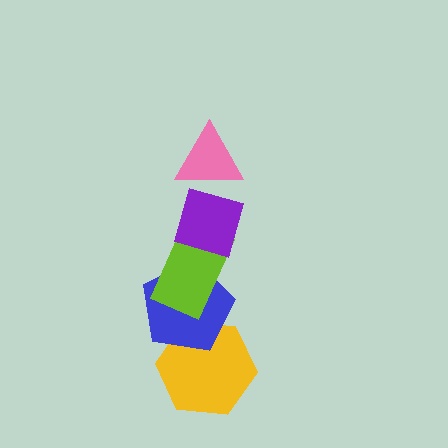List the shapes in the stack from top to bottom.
From top to bottom: the pink triangle, the purple diamond, the lime rectangle, the blue pentagon, the yellow hexagon.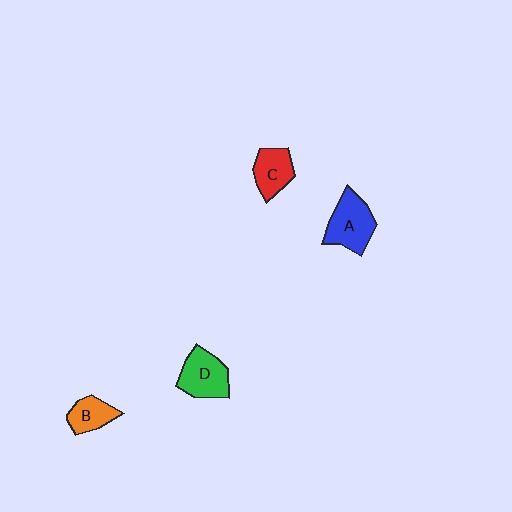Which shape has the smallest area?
Shape B (orange).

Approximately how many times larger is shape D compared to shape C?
Approximately 1.3 times.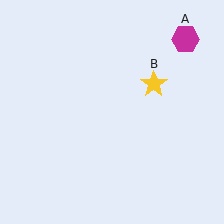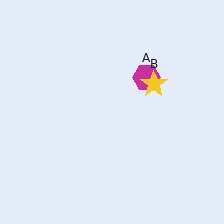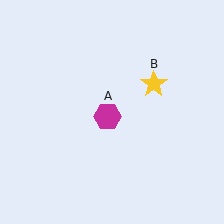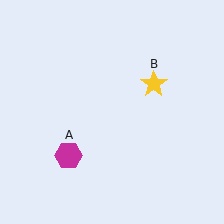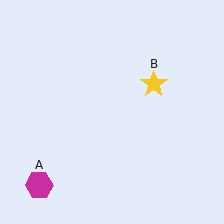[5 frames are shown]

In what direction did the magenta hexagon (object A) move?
The magenta hexagon (object A) moved down and to the left.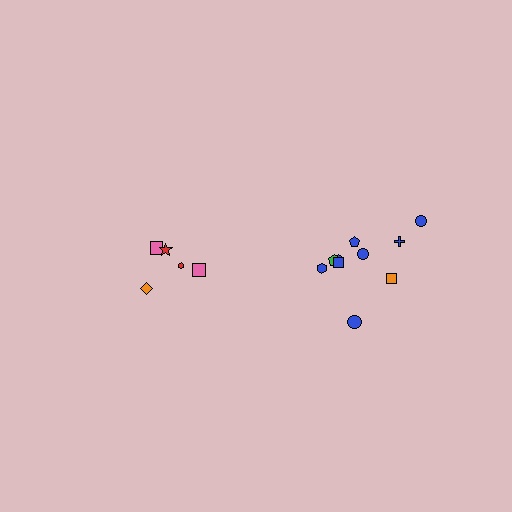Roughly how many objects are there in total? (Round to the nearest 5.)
Roughly 15 objects in total.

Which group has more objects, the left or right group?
The right group.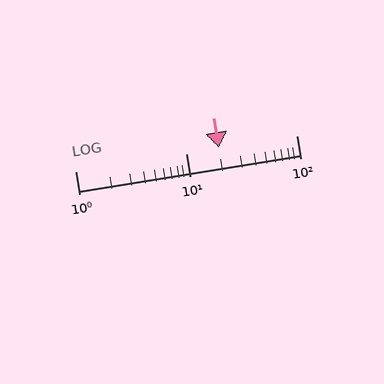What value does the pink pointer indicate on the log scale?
The pointer indicates approximately 20.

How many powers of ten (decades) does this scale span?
The scale spans 2 decades, from 1 to 100.